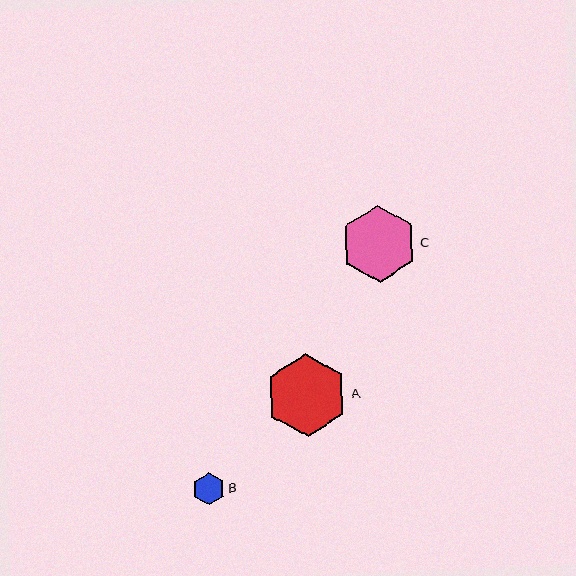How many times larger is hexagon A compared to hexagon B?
Hexagon A is approximately 2.6 times the size of hexagon B.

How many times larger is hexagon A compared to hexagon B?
Hexagon A is approximately 2.6 times the size of hexagon B.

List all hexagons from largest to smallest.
From largest to smallest: A, C, B.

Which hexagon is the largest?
Hexagon A is the largest with a size of approximately 83 pixels.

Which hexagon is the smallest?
Hexagon B is the smallest with a size of approximately 32 pixels.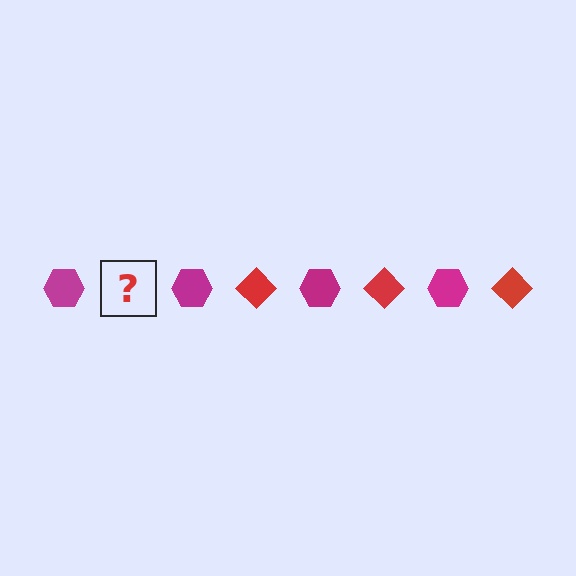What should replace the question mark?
The question mark should be replaced with a red diamond.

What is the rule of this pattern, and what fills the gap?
The rule is that the pattern alternates between magenta hexagon and red diamond. The gap should be filled with a red diamond.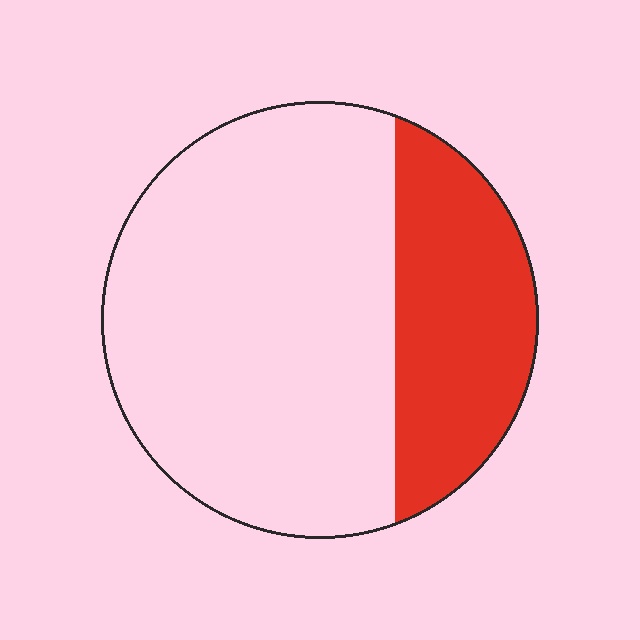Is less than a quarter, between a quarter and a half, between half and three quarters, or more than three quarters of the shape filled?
Between a quarter and a half.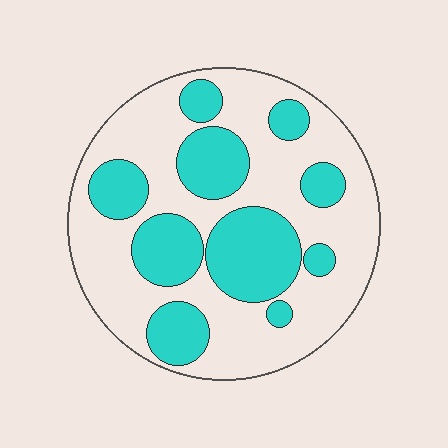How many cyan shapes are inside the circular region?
10.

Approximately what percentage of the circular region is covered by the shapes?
Approximately 35%.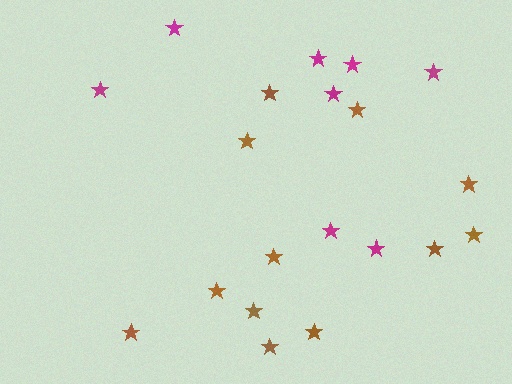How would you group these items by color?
There are 2 groups: one group of brown stars (12) and one group of magenta stars (8).